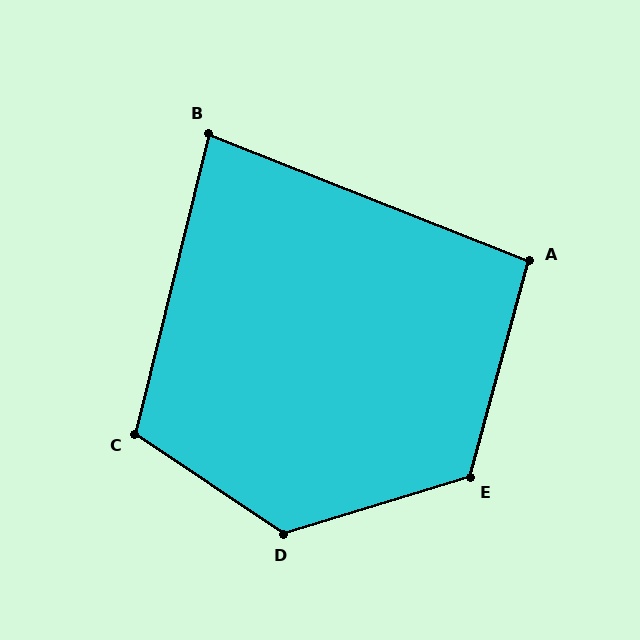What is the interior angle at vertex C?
Approximately 110 degrees (obtuse).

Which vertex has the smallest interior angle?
B, at approximately 82 degrees.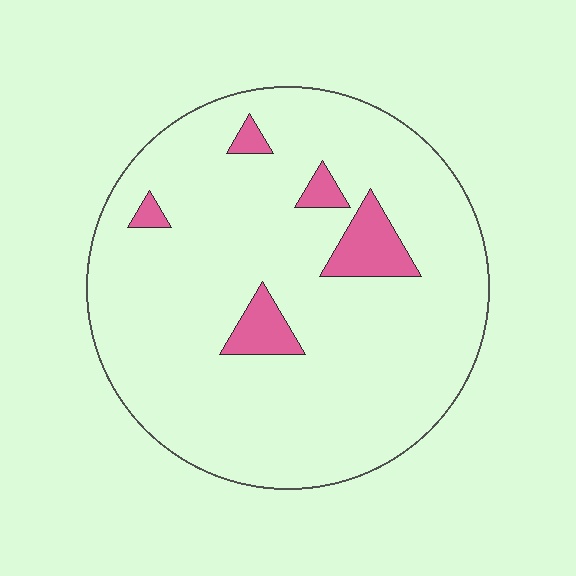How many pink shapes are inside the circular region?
5.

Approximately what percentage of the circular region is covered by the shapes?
Approximately 10%.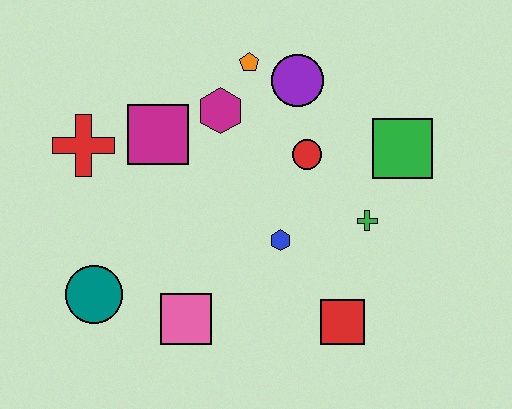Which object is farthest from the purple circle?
The teal circle is farthest from the purple circle.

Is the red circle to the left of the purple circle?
No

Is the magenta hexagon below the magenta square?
No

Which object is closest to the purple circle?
The orange pentagon is closest to the purple circle.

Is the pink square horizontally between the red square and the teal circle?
Yes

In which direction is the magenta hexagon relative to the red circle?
The magenta hexagon is to the left of the red circle.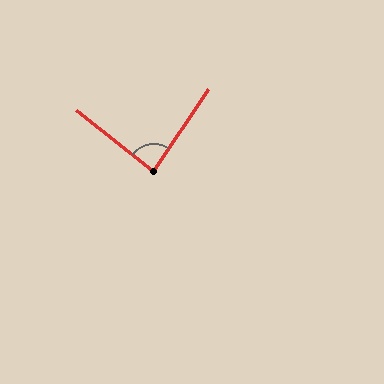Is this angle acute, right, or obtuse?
It is approximately a right angle.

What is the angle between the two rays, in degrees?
Approximately 86 degrees.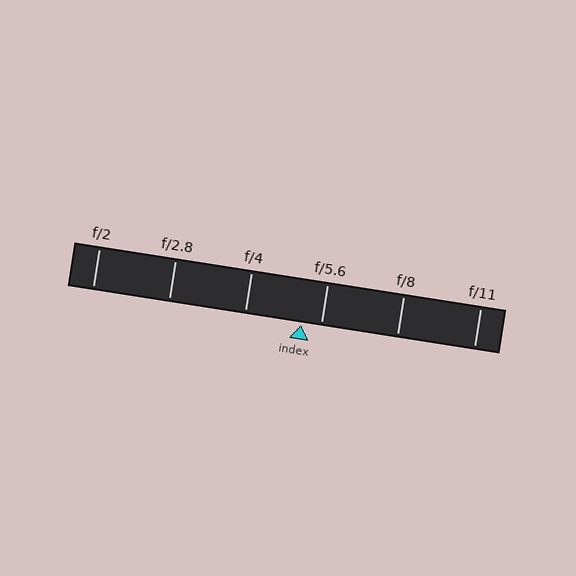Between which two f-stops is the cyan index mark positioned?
The index mark is between f/4 and f/5.6.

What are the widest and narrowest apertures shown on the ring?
The widest aperture shown is f/2 and the narrowest is f/11.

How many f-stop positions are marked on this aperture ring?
There are 6 f-stop positions marked.